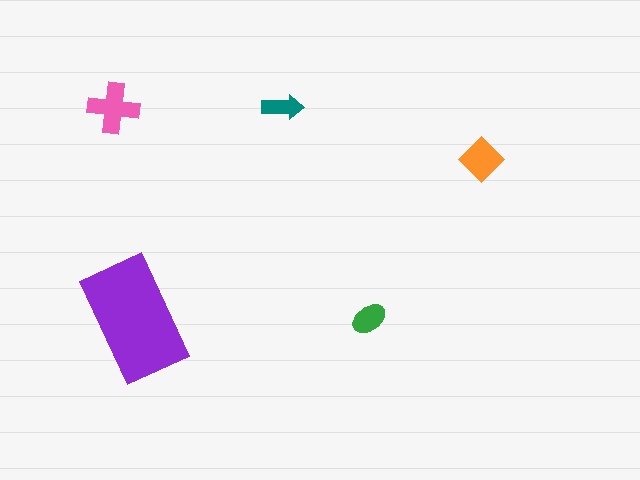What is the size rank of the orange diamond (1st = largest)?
3rd.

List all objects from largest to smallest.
The purple rectangle, the pink cross, the orange diamond, the green ellipse, the teal arrow.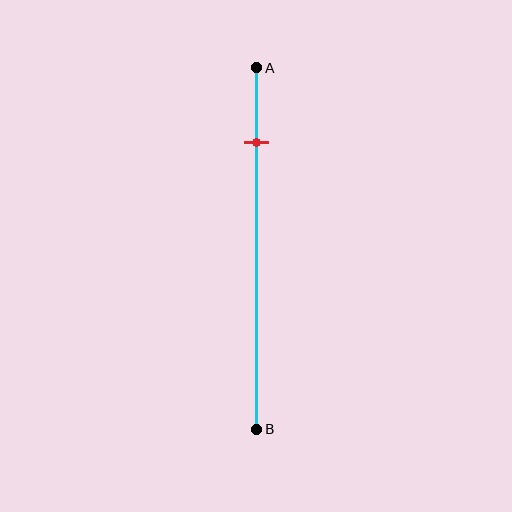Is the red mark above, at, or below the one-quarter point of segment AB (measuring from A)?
The red mark is above the one-quarter point of segment AB.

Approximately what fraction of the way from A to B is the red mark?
The red mark is approximately 20% of the way from A to B.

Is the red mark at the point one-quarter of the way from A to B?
No, the mark is at about 20% from A, not at the 25% one-quarter point.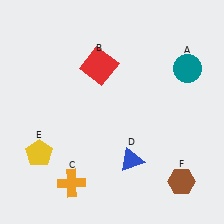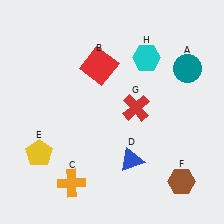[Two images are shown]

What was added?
A red cross (G), a cyan hexagon (H) were added in Image 2.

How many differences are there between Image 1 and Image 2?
There are 2 differences between the two images.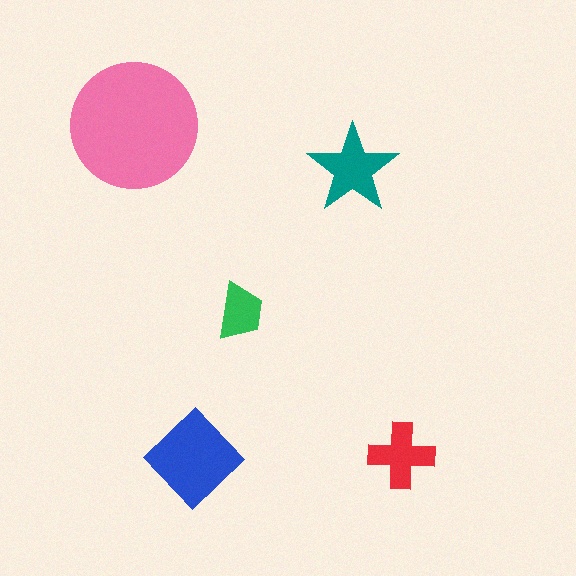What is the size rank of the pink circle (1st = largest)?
1st.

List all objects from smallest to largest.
The green trapezoid, the red cross, the teal star, the blue diamond, the pink circle.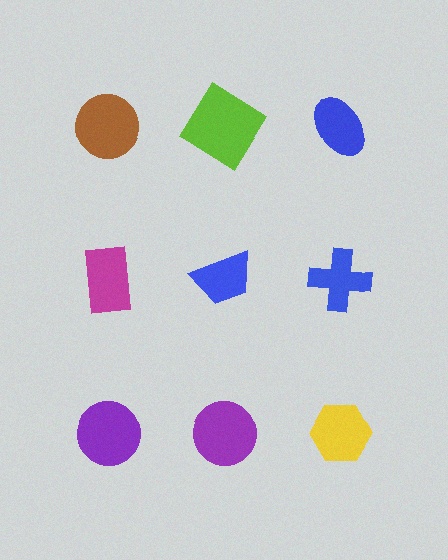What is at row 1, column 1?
A brown circle.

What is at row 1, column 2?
A lime diamond.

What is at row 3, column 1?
A purple circle.